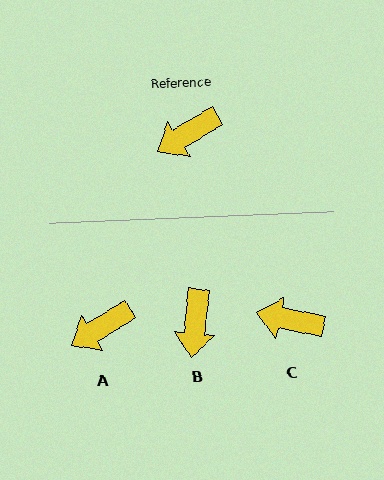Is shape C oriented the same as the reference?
No, it is off by about 43 degrees.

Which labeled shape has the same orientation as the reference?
A.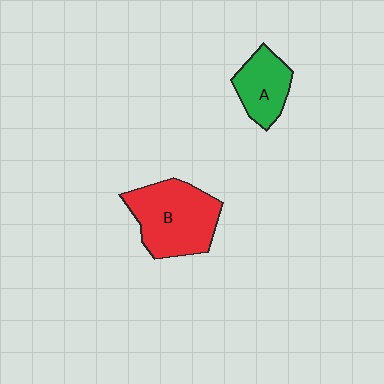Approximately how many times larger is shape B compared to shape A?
Approximately 1.7 times.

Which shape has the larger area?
Shape B (red).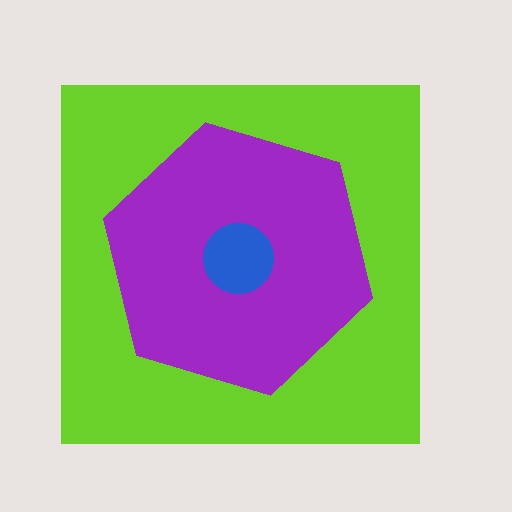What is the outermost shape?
The lime square.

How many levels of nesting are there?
3.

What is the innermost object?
The blue circle.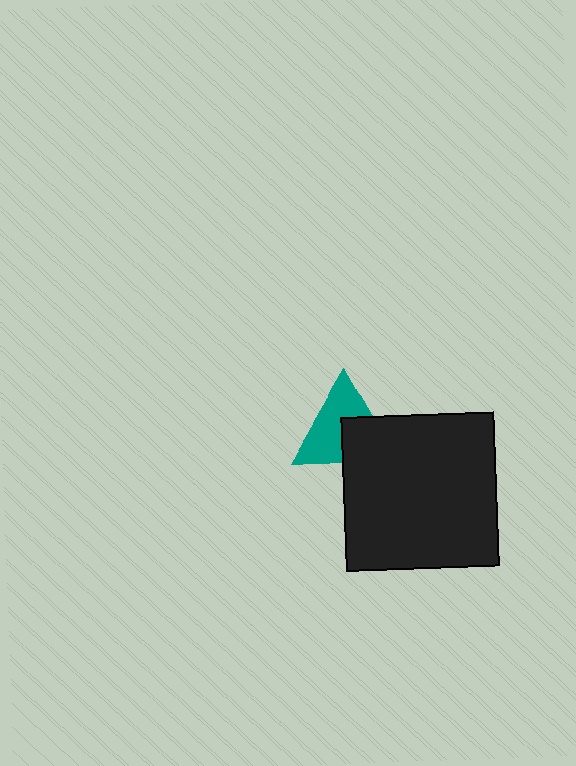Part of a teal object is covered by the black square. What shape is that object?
It is a triangle.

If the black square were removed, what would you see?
You would see the complete teal triangle.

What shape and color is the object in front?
The object in front is a black square.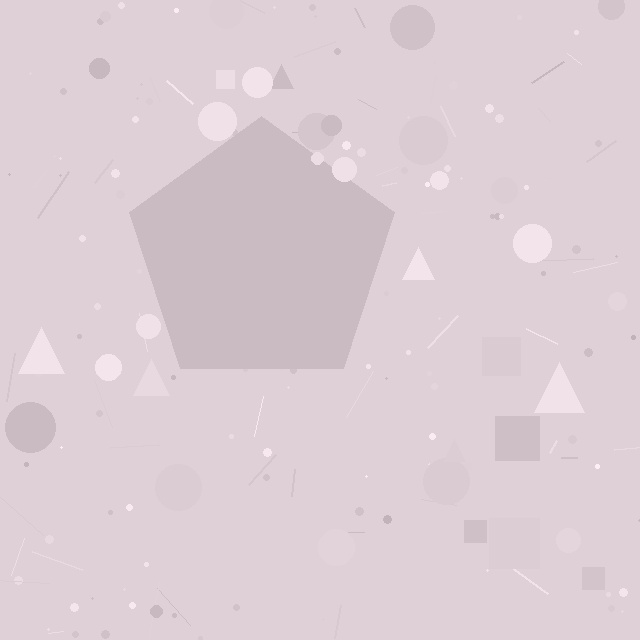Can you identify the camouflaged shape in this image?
The camouflaged shape is a pentagon.